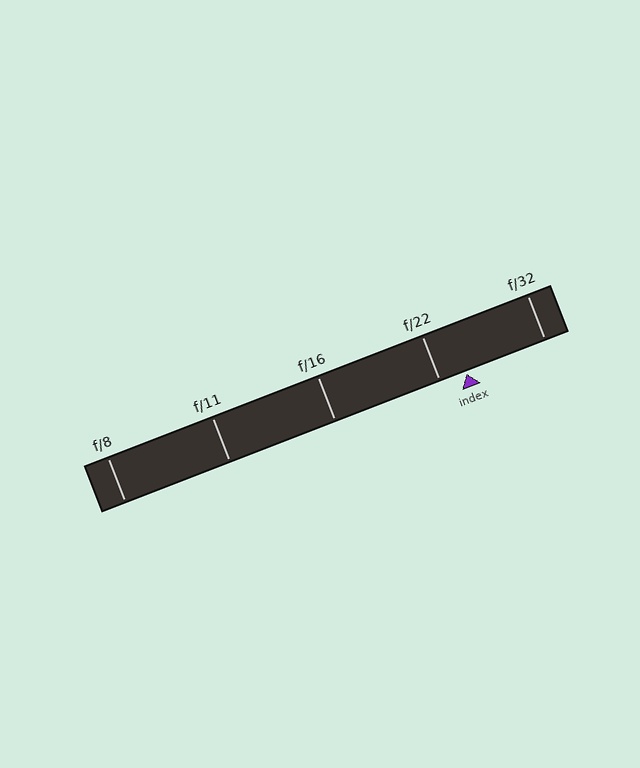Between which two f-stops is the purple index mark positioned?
The index mark is between f/22 and f/32.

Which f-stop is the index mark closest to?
The index mark is closest to f/22.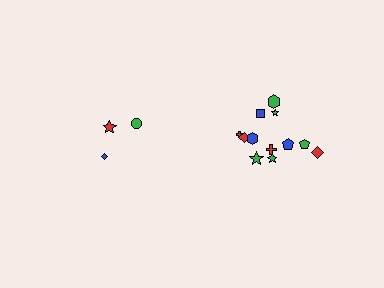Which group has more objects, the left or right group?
The right group.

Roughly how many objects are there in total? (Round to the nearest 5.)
Roughly 15 objects in total.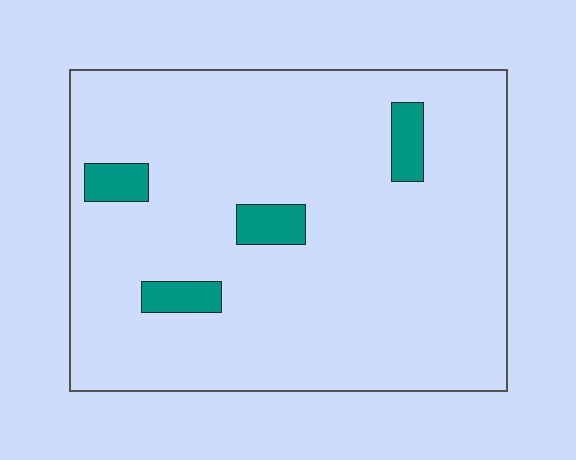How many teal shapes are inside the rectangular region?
4.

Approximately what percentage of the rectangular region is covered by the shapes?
Approximately 10%.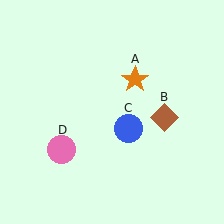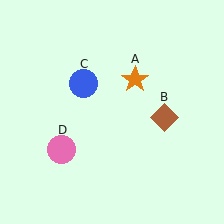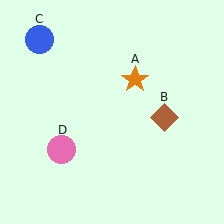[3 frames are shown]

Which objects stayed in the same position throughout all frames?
Orange star (object A) and brown diamond (object B) and pink circle (object D) remained stationary.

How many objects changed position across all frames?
1 object changed position: blue circle (object C).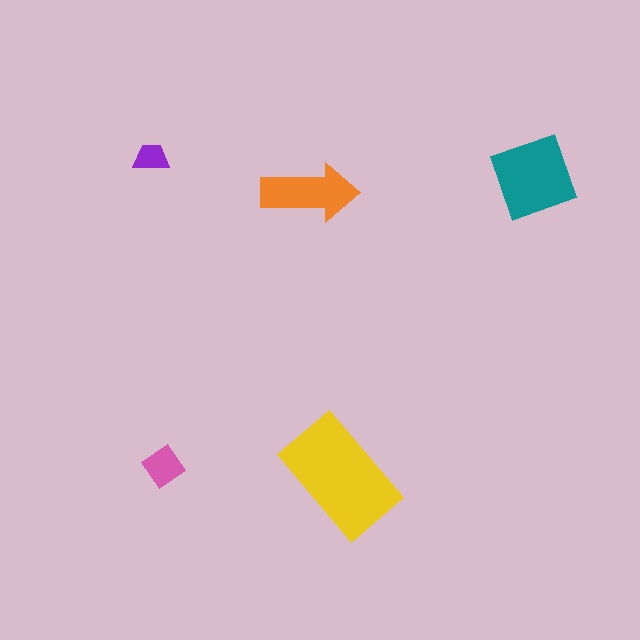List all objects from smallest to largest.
The purple trapezoid, the pink diamond, the orange arrow, the teal square, the yellow rectangle.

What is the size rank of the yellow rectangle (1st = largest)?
1st.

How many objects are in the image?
There are 5 objects in the image.